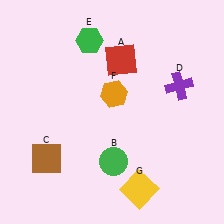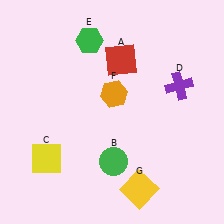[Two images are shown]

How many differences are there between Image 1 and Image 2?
There is 1 difference between the two images.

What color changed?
The square (C) changed from brown in Image 1 to yellow in Image 2.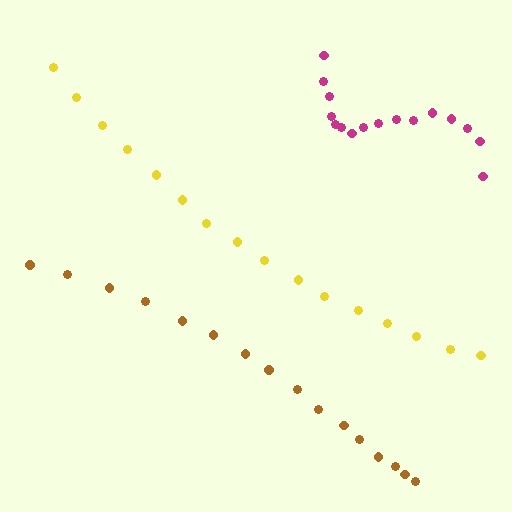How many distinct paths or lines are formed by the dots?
There are 3 distinct paths.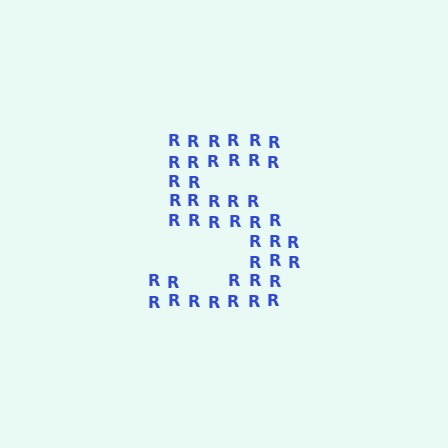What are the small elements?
The small elements are letter R's.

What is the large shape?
The large shape is the digit 5.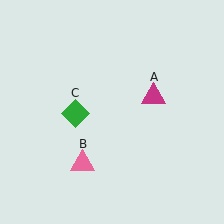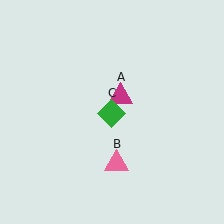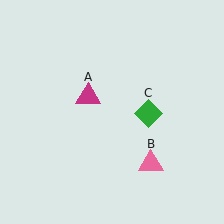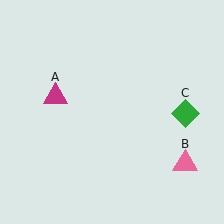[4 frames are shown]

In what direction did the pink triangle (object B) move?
The pink triangle (object B) moved right.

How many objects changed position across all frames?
3 objects changed position: magenta triangle (object A), pink triangle (object B), green diamond (object C).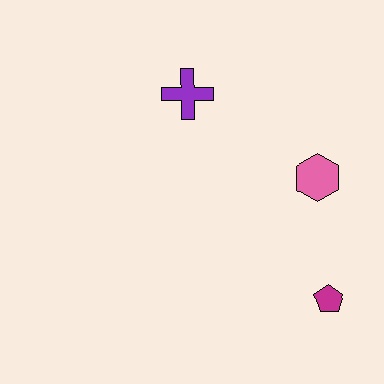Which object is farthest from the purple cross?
The magenta pentagon is farthest from the purple cross.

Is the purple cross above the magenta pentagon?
Yes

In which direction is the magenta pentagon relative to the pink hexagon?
The magenta pentagon is below the pink hexagon.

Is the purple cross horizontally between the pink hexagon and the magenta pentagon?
No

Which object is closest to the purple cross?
The pink hexagon is closest to the purple cross.